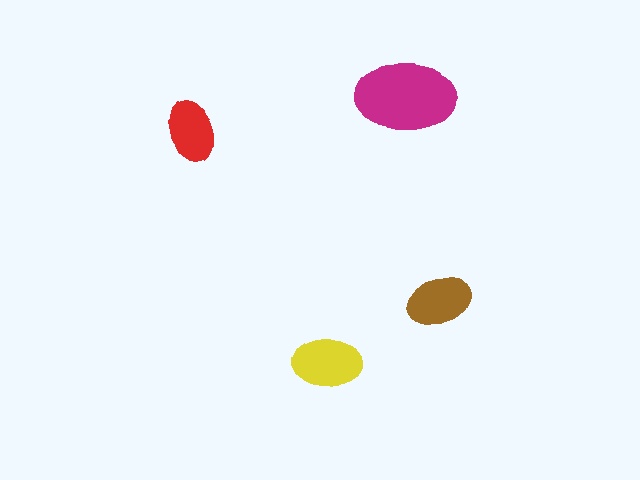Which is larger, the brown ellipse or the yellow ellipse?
The yellow one.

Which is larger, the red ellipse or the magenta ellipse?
The magenta one.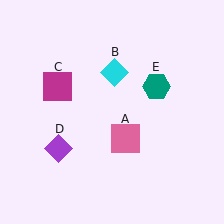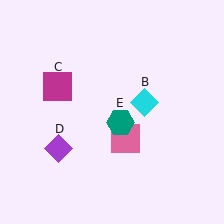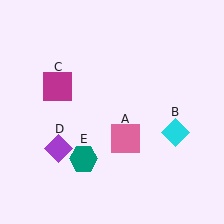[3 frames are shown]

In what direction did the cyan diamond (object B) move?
The cyan diamond (object B) moved down and to the right.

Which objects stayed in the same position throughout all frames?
Pink square (object A) and magenta square (object C) and purple diamond (object D) remained stationary.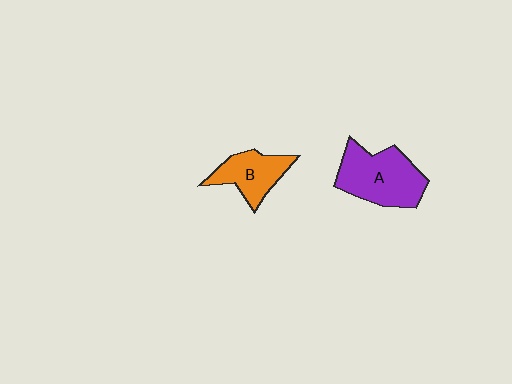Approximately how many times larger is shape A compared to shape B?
Approximately 1.5 times.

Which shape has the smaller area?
Shape B (orange).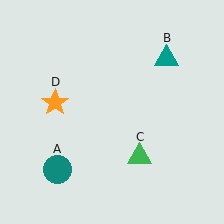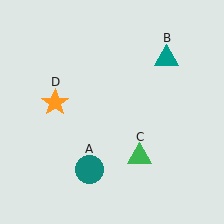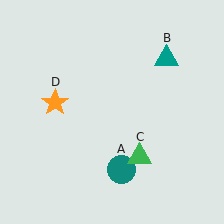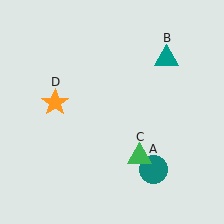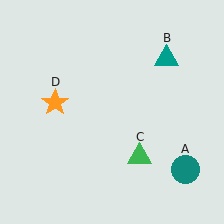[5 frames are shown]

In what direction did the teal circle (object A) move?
The teal circle (object A) moved right.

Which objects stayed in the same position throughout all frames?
Teal triangle (object B) and green triangle (object C) and orange star (object D) remained stationary.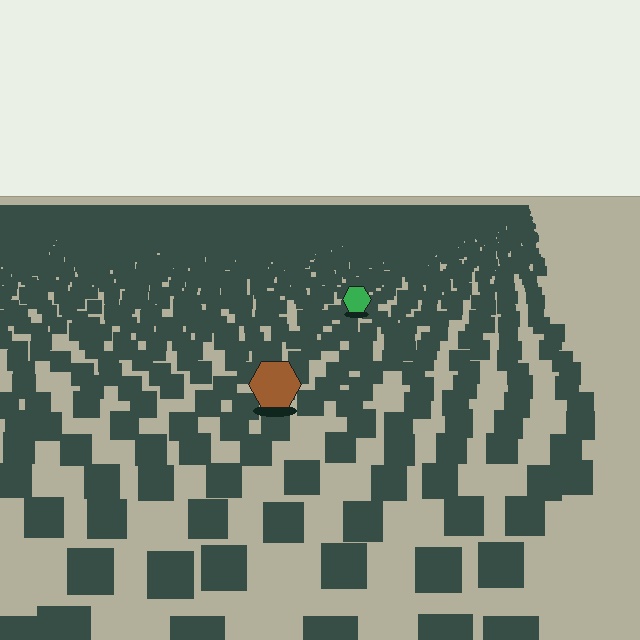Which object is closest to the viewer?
The brown hexagon is closest. The texture marks near it are larger and more spread out.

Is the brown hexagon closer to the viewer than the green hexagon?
Yes. The brown hexagon is closer — you can tell from the texture gradient: the ground texture is coarser near it.